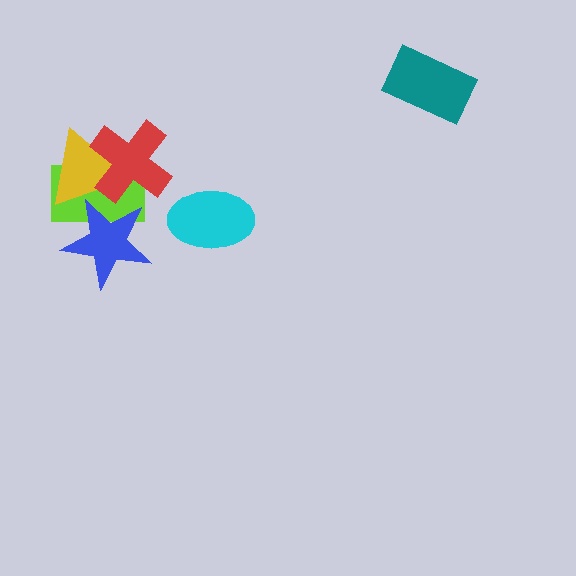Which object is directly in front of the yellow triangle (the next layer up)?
The blue star is directly in front of the yellow triangle.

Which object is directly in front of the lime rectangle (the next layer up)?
The yellow triangle is directly in front of the lime rectangle.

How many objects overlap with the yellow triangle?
3 objects overlap with the yellow triangle.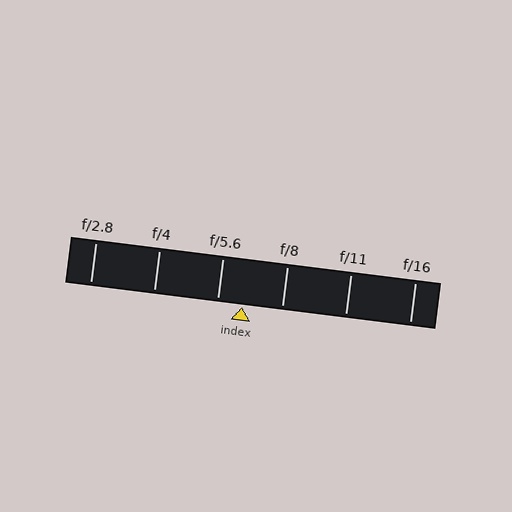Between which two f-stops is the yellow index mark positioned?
The index mark is between f/5.6 and f/8.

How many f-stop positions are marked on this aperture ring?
There are 6 f-stop positions marked.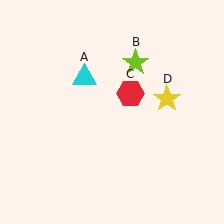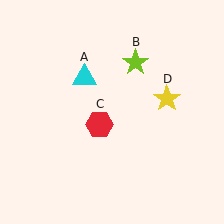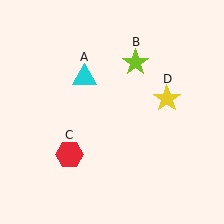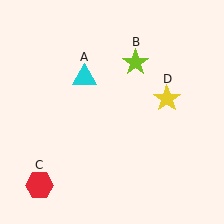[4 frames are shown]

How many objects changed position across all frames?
1 object changed position: red hexagon (object C).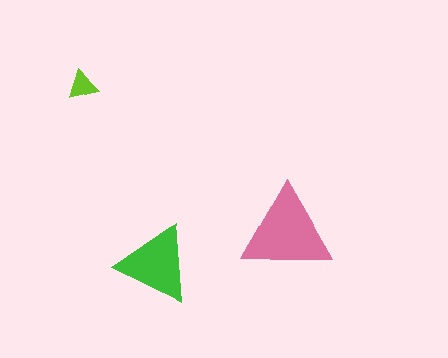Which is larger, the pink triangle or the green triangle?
The pink one.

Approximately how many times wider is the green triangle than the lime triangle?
About 2.5 times wider.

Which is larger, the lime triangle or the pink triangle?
The pink one.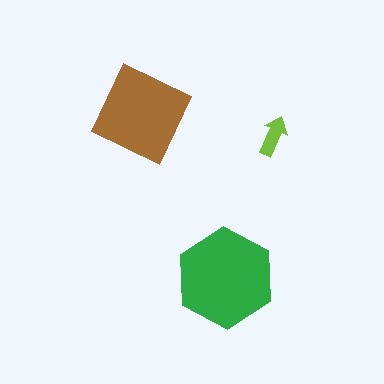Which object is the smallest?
The lime arrow.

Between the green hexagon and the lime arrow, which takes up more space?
The green hexagon.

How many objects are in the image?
There are 3 objects in the image.